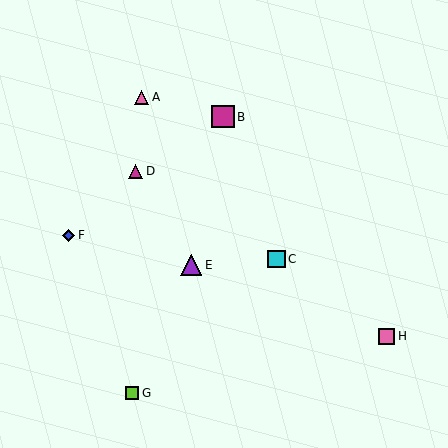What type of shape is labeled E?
Shape E is a purple triangle.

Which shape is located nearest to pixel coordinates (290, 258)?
The cyan square (labeled C) at (277, 259) is nearest to that location.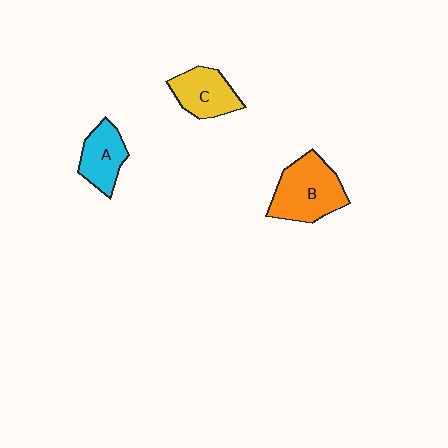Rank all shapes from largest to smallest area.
From largest to smallest: B (orange), C (yellow), A (cyan).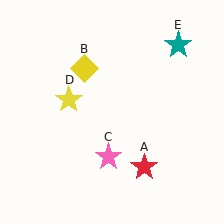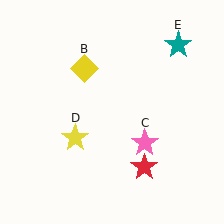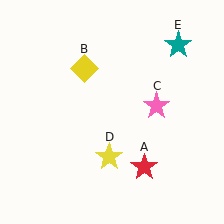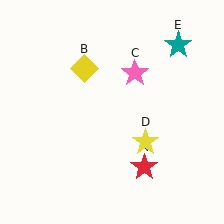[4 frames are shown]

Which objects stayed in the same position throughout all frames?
Red star (object A) and yellow diamond (object B) and teal star (object E) remained stationary.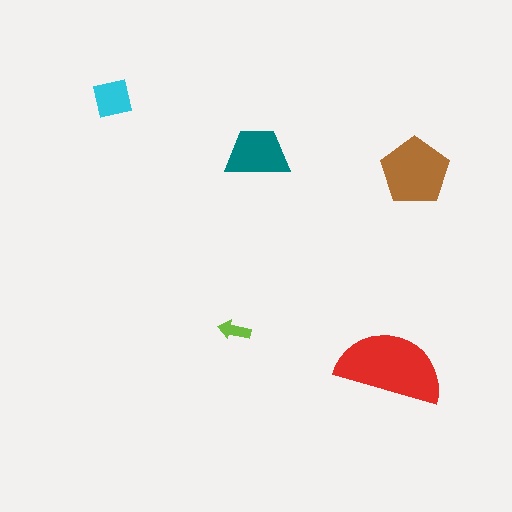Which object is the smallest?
The lime arrow.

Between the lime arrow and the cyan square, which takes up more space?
The cyan square.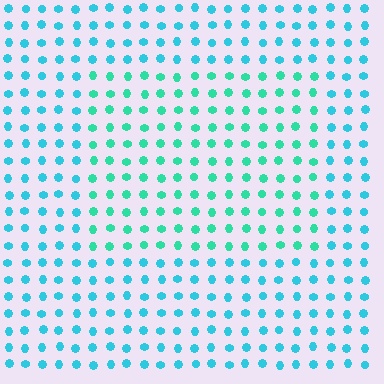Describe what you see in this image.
The image is filled with small cyan elements in a uniform arrangement. A rectangle-shaped region is visible where the elements are tinted to a slightly different hue, forming a subtle color boundary.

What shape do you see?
I see a rectangle.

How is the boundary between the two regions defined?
The boundary is defined purely by a slight shift in hue (about 28 degrees). Spacing, size, and orientation are identical on both sides.